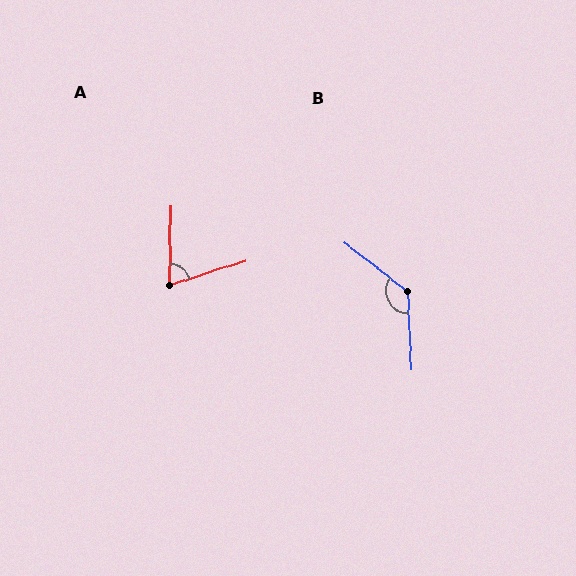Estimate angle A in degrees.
Approximately 71 degrees.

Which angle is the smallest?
A, at approximately 71 degrees.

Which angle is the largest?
B, at approximately 131 degrees.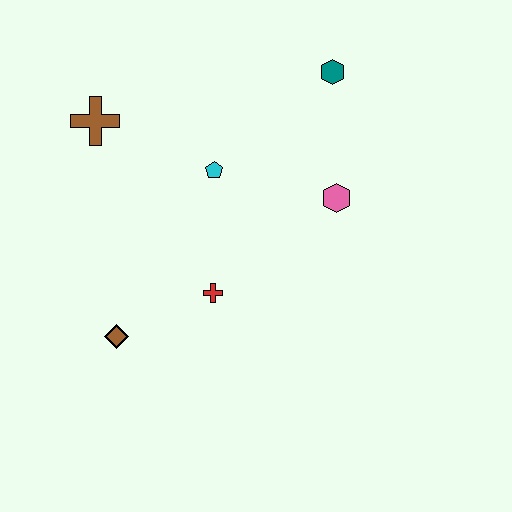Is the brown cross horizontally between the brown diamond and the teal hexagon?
No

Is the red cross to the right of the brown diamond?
Yes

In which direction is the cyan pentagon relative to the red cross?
The cyan pentagon is above the red cross.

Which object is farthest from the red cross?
The teal hexagon is farthest from the red cross.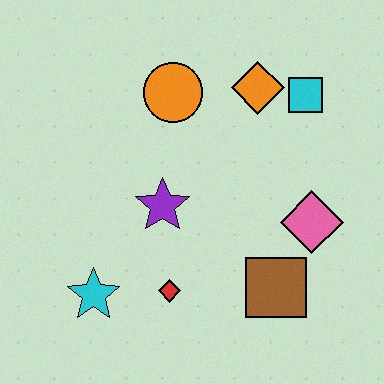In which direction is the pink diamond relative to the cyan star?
The pink diamond is to the right of the cyan star.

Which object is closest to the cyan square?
The orange diamond is closest to the cyan square.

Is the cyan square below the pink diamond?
No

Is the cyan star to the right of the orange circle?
No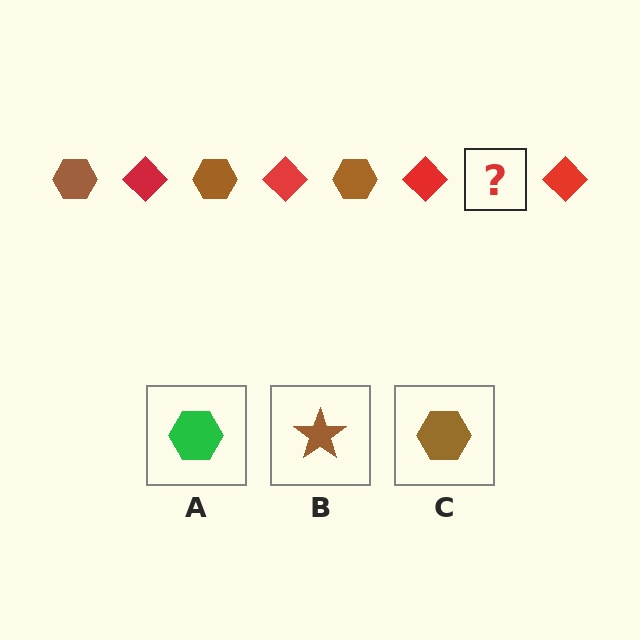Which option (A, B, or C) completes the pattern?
C.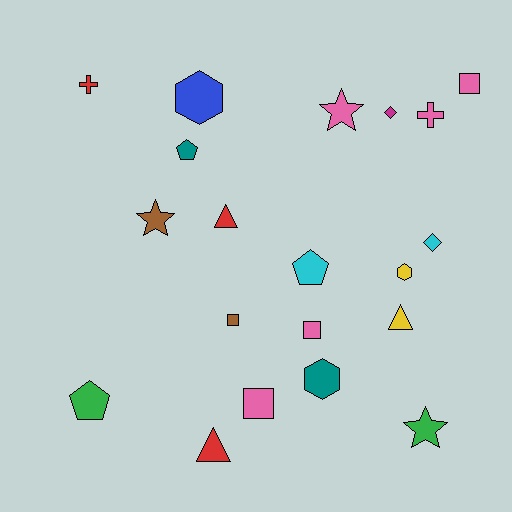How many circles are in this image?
There are no circles.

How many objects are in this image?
There are 20 objects.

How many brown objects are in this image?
There are 2 brown objects.